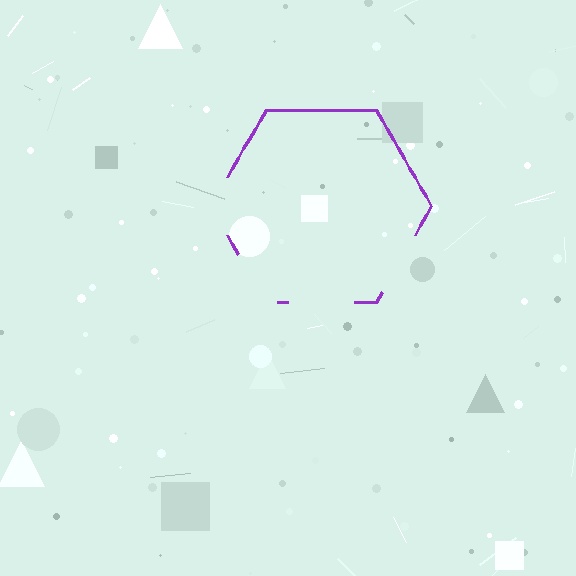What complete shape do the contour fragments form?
The contour fragments form a hexagon.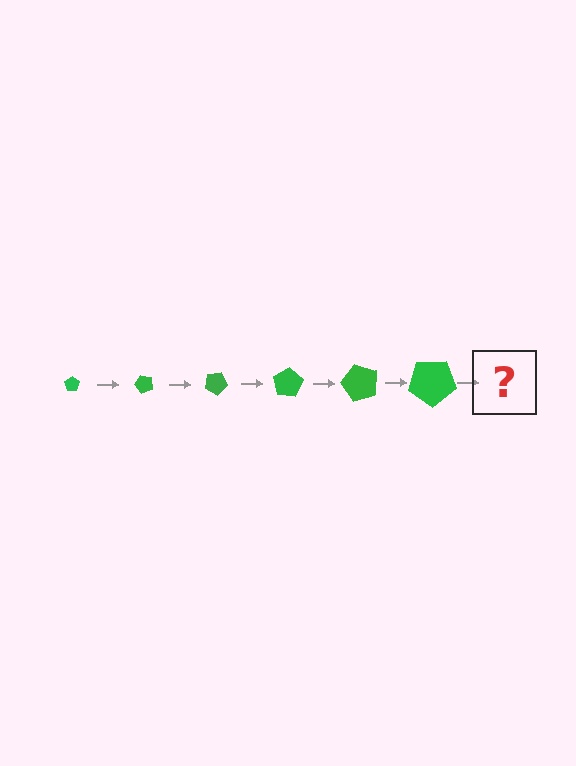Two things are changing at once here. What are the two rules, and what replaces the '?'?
The two rules are that the pentagon grows larger each step and it rotates 50 degrees each step. The '?' should be a pentagon, larger than the previous one and rotated 300 degrees from the start.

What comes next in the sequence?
The next element should be a pentagon, larger than the previous one and rotated 300 degrees from the start.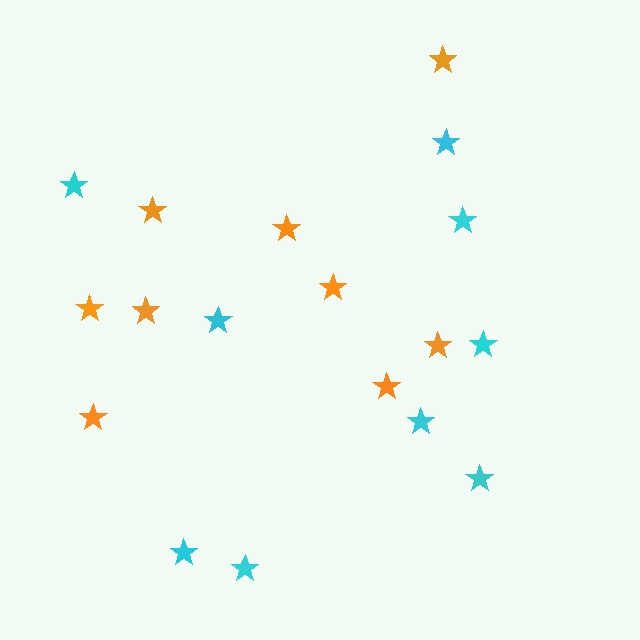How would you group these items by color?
There are 2 groups: one group of cyan stars (9) and one group of orange stars (9).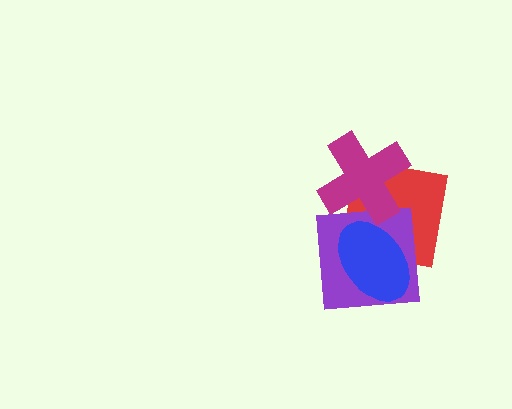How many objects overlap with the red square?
3 objects overlap with the red square.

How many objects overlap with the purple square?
3 objects overlap with the purple square.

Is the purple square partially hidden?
Yes, it is partially covered by another shape.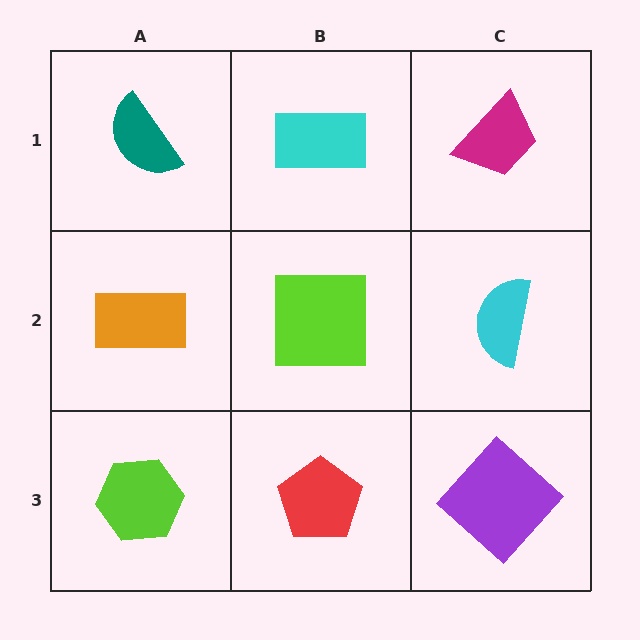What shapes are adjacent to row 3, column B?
A lime square (row 2, column B), a lime hexagon (row 3, column A), a purple diamond (row 3, column C).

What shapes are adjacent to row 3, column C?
A cyan semicircle (row 2, column C), a red pentagon (row 3, column B).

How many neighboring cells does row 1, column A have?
2.